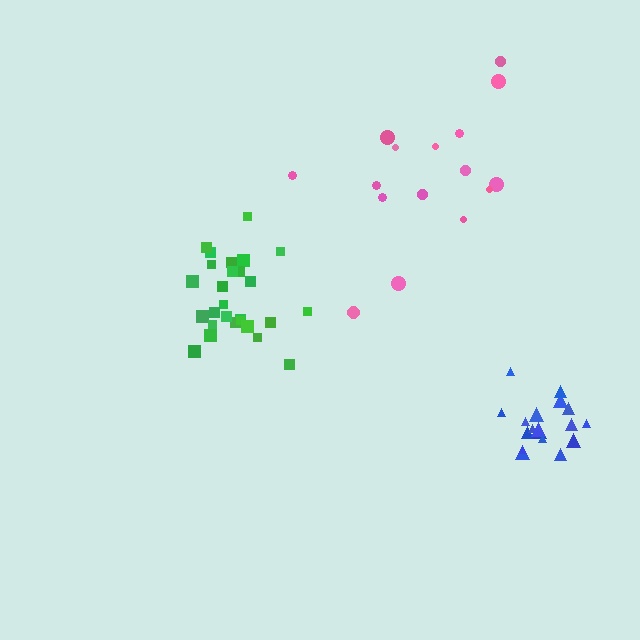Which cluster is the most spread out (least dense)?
Pink.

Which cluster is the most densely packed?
Blue.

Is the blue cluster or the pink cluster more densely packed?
Blue.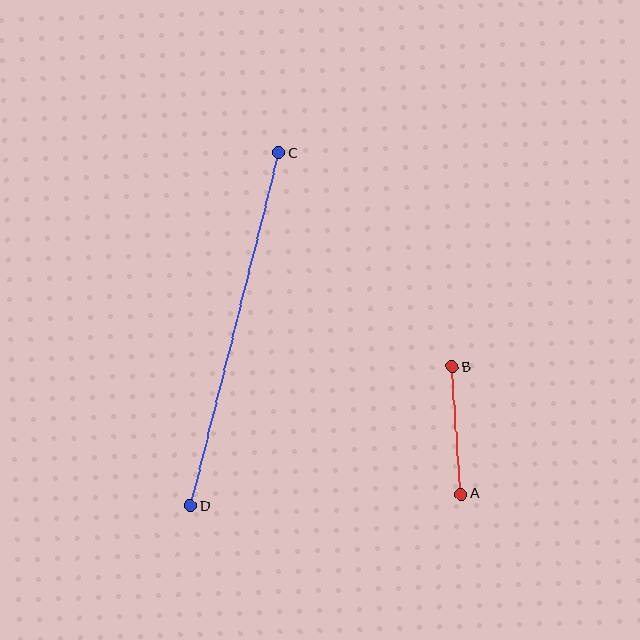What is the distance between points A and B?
The distance is approximately 127 pixels.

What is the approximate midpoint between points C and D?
The midpoint is at approximately (235, 329) pixels.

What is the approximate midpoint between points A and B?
The midpoint is at approximately (457, 430) pixels.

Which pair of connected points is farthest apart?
Points C and D are farthest apart.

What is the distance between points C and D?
The distance is approximately 364 pixels.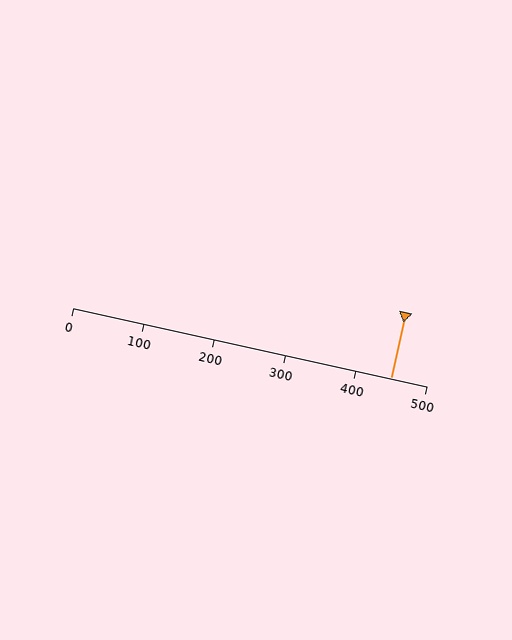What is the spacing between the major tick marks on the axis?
The major ticks are spaced 100 apart.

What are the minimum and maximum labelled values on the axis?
The axis runs from 0 to 500.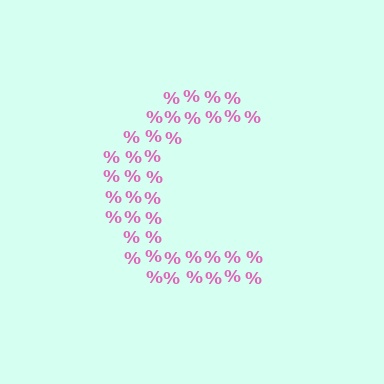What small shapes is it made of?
It is made of small percent signs.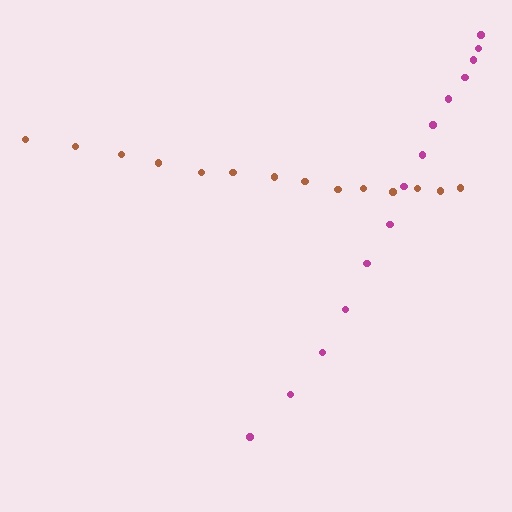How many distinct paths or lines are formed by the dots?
There are 2 distinct paths.